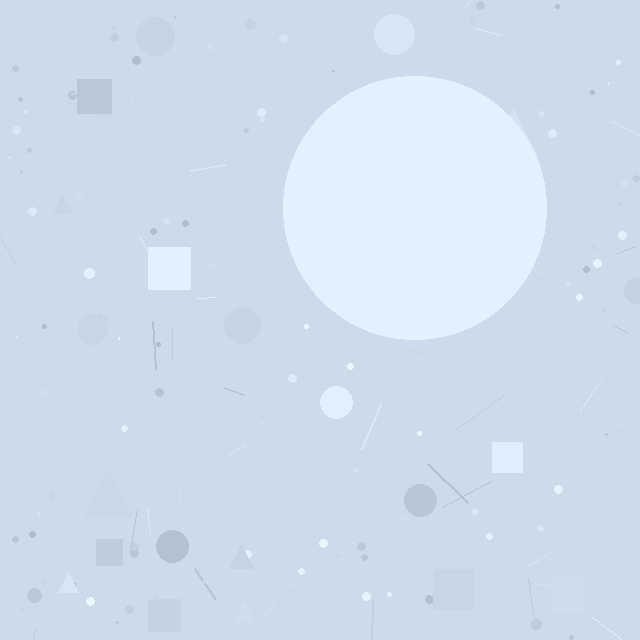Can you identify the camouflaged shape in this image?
The camouflaged shape is a circle.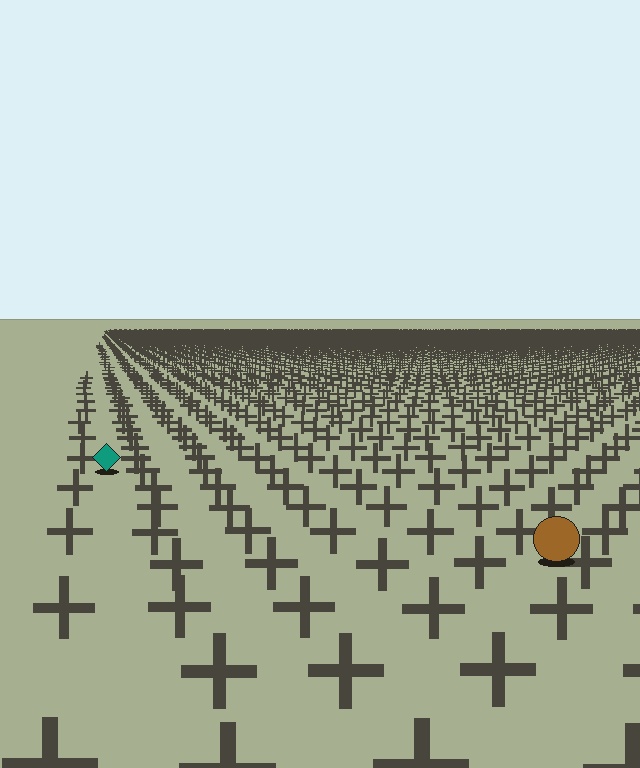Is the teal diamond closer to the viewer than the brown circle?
No. The brown circle is closer — you can tell from the texture gradient: the ground texture is coarser near it.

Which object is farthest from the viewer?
The teal diamond is farthest from the viewer. It appears smaller and the ground texture around it is denser.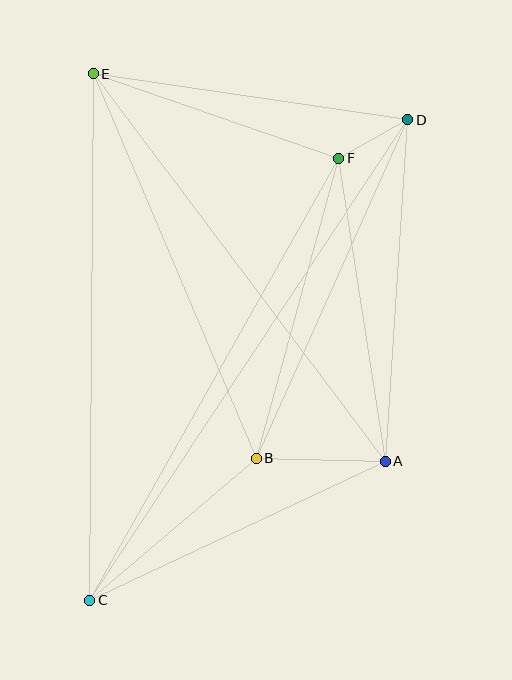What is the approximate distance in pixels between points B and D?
The distance between B and D is approximately 371 pixels.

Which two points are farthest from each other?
Points C and D are farthest from each other.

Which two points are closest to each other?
Points D and F are closest to each other.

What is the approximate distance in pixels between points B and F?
The distance between B and F is approximately 311 pixels.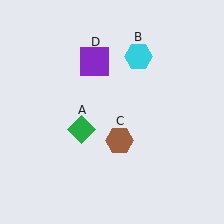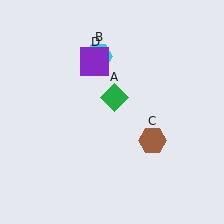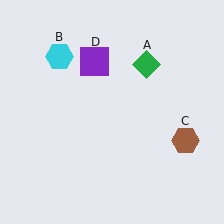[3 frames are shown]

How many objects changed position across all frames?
3 objects changed position: green diamond (object A), cyan hexagon (object B), brown hexagon (object C).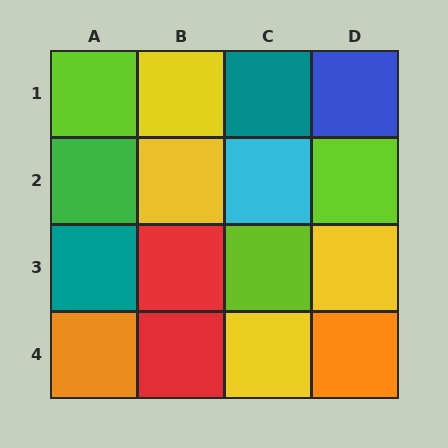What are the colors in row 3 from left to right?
Teal, red, lime, yellow.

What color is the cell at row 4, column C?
Yellow.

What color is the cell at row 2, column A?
Green.